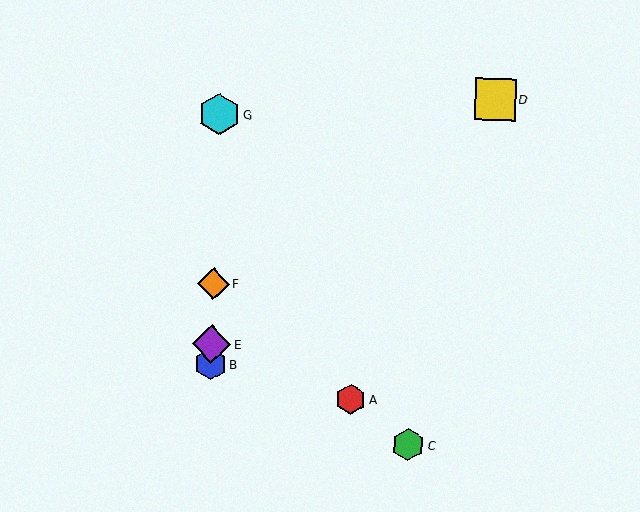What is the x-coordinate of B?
Object B is at x≈211.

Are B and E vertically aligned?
Yes, both are at x≈211.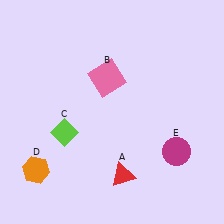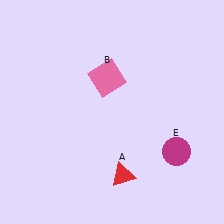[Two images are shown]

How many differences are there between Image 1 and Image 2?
There are 2 differences between the two images.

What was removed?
The orange hexagon (D), the lime diamond (C) were removed in Image 2.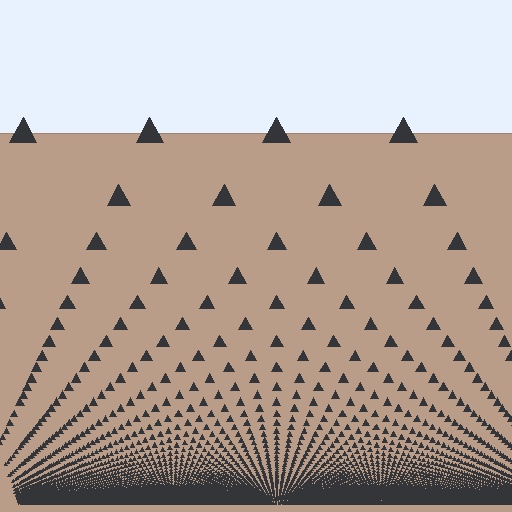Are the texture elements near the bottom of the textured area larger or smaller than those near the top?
Smaller. The gradient is inverted — elements near the bottom are smaller and denser.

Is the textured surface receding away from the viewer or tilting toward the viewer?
The surface appears to tilt toward the viewer. Texture elements get larger and sparser toward the top.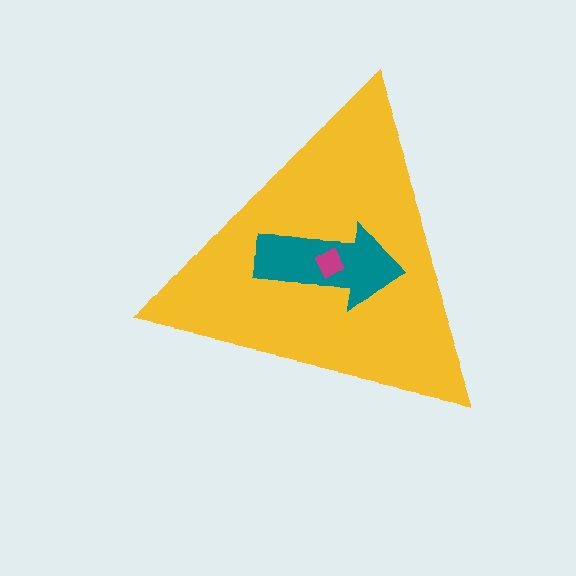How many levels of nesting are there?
3.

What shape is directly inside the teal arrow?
The magenta square.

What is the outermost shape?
The yellow triangle.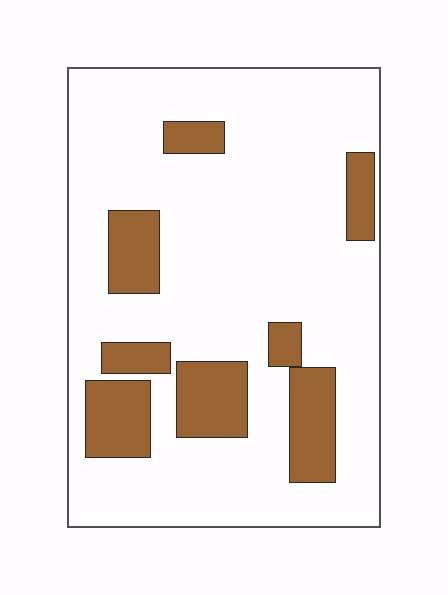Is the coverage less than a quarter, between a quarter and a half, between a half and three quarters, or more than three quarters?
Less than a quarter.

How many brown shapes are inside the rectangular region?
8.